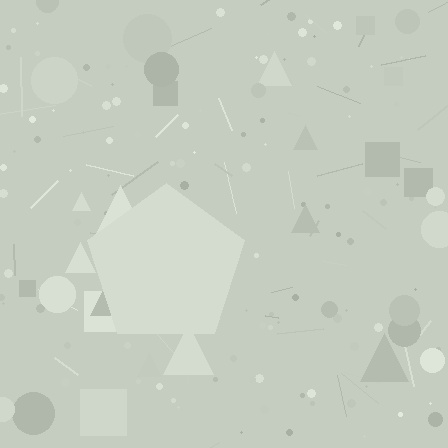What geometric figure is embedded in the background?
A pentagon is embedded in the background.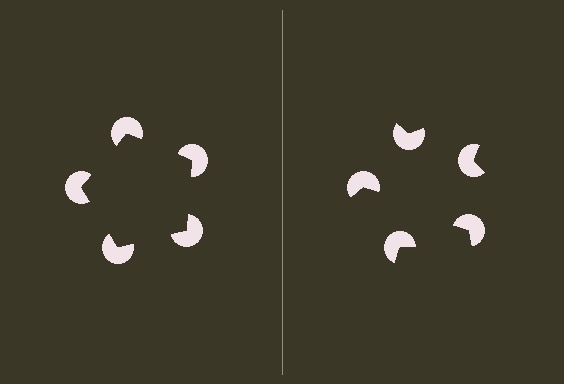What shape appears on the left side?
An illusory pentagon.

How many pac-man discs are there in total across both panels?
10 — 5 on each side.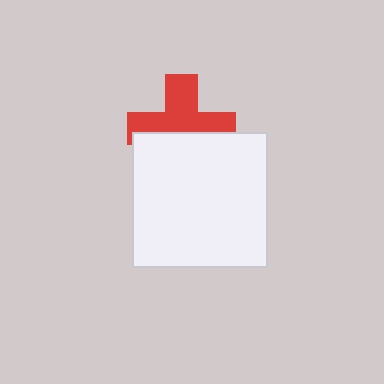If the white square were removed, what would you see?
You would see the complete red cross.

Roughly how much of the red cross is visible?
About half of it is visible (roughly 56%).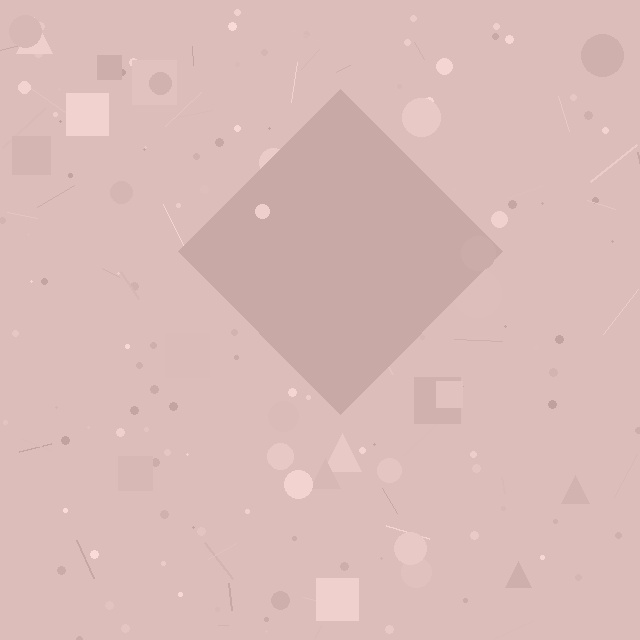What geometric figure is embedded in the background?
A diamond is embedded in the background.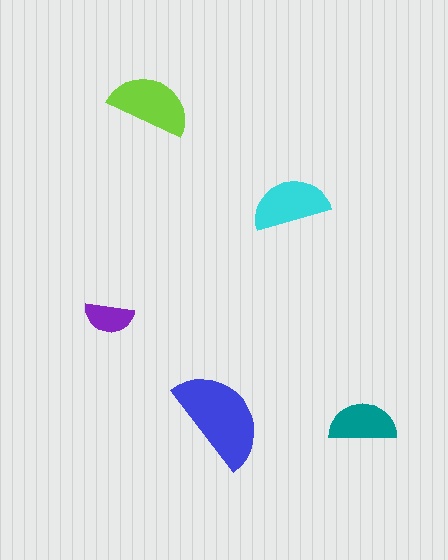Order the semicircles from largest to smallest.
the blue one, the lime one, the cyan one, the teal one, the purple one.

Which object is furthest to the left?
The purple semicircle is leftmost.